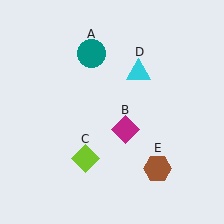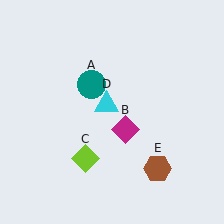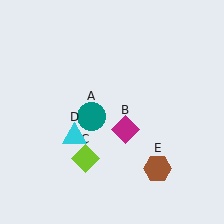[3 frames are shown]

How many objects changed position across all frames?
2 objects changed position: teal circle (object A), cyan triangle (object D).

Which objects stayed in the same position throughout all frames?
Magenta diamond (object B) and lime diamond (object C) and brown hexagon (object E) remained stationary.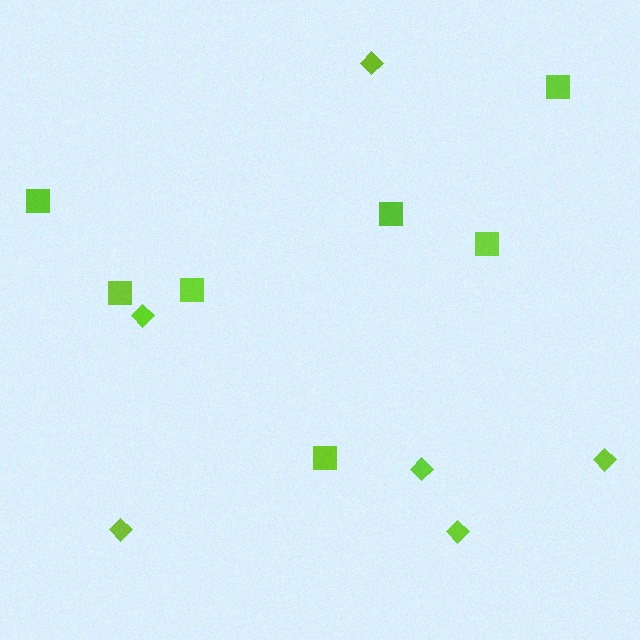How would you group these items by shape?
There are 2 groups: one group of diamonds (6) and one group of squares (7).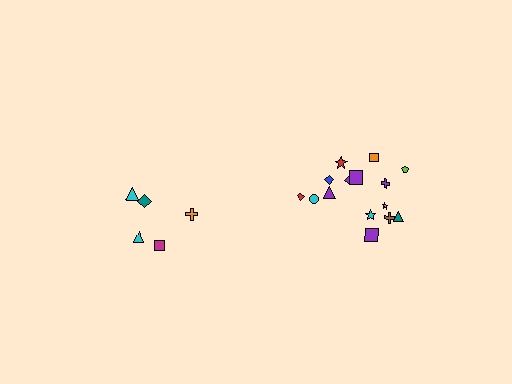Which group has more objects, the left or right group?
The right group.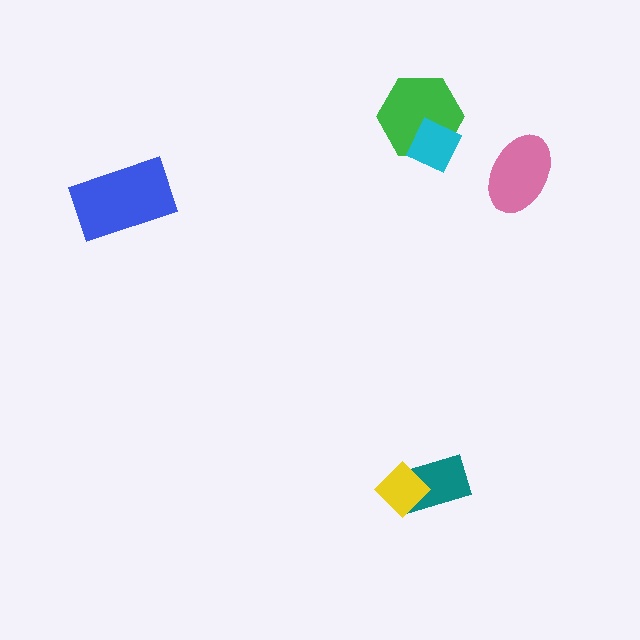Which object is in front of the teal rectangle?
The yellow diamond is in front of the teal rectangle.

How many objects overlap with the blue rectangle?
0 objects overlap with the blue rectangle.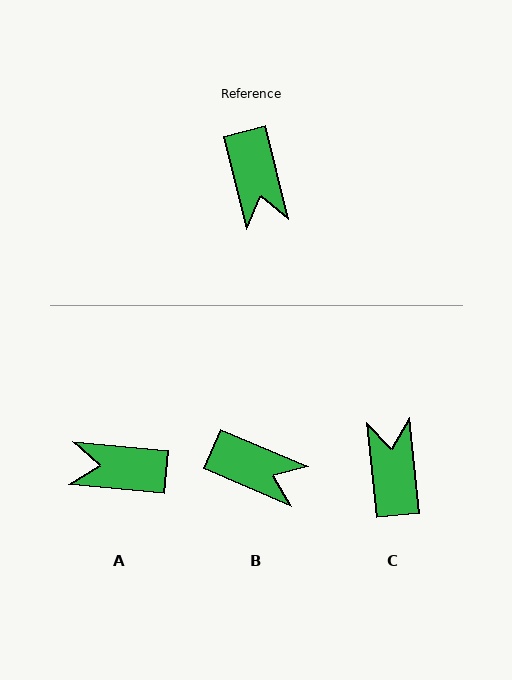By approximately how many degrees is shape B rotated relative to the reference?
Approximately 54 degrees counter-clockwise.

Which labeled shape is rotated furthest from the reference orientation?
C, about 172 degrees away.